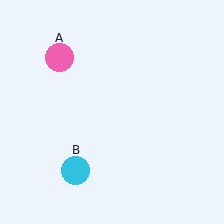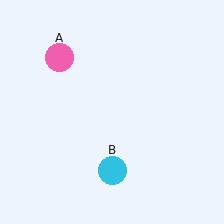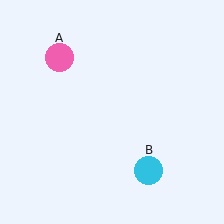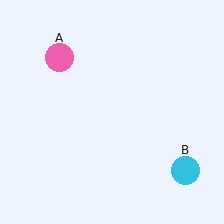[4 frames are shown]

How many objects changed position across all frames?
1 object changed position: cyan circle (object B).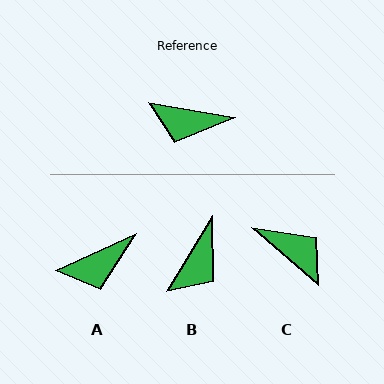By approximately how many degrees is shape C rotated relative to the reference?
Approximately 149 degrees counter-clockwise.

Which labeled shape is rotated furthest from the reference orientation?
C, about 149 degrees away.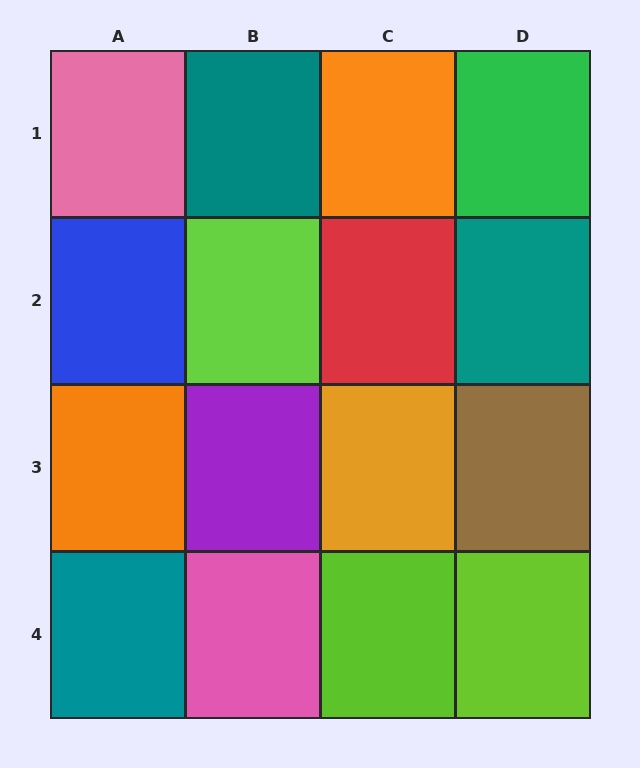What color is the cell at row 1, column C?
Orange.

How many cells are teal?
3 cells are teal.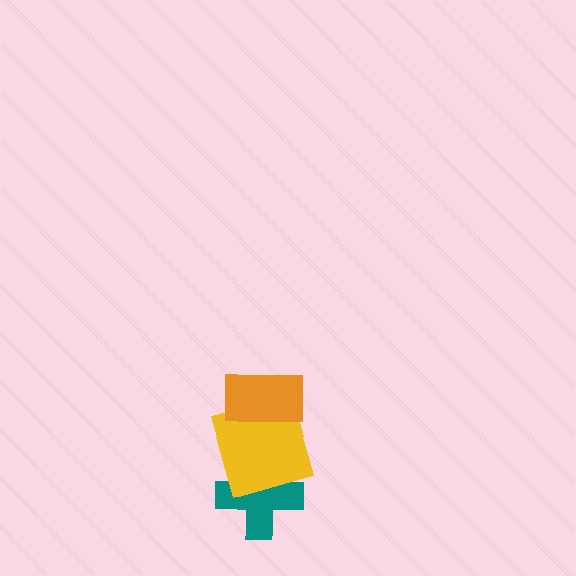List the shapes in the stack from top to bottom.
From top to bottom: the orange rectangle, the yellow square, the teal cross.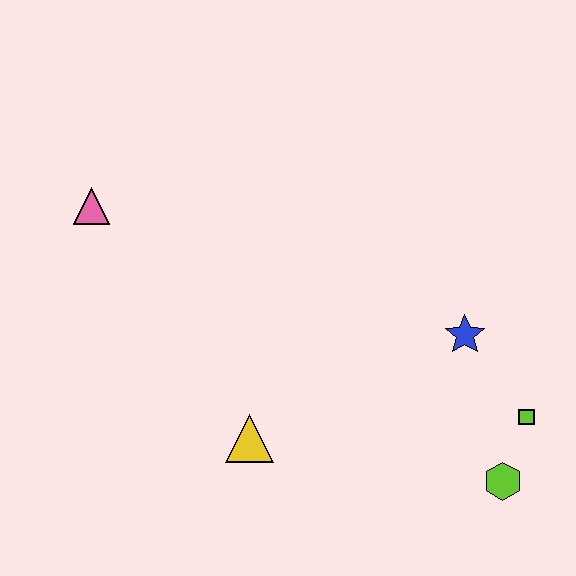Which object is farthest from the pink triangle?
The lime hexagon is farthest from the pink triangle.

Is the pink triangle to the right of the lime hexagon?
No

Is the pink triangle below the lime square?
No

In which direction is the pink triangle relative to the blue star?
The pink triangle is to the left of the blue star.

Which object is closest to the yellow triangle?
The blue star is closest to the yellow triangle.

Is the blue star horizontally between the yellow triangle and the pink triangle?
No